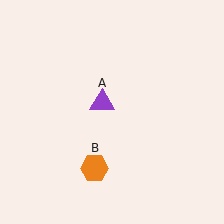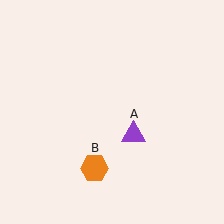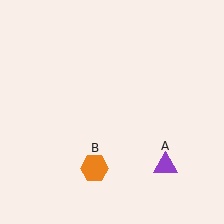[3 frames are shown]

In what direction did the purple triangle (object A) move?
The purple triangle (object A) moved down and to the right.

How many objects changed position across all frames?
1 object changed position: purple triangle (object A).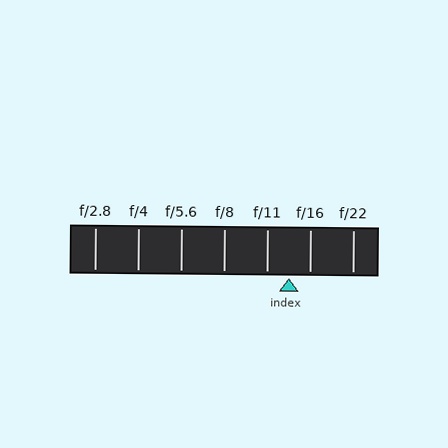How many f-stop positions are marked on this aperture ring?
There are 7 f-stop positions marked.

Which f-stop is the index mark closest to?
The index mark is closest to f/16.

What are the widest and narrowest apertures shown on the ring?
The widest aperture shown is f/2.8 and the narrowest is f/22.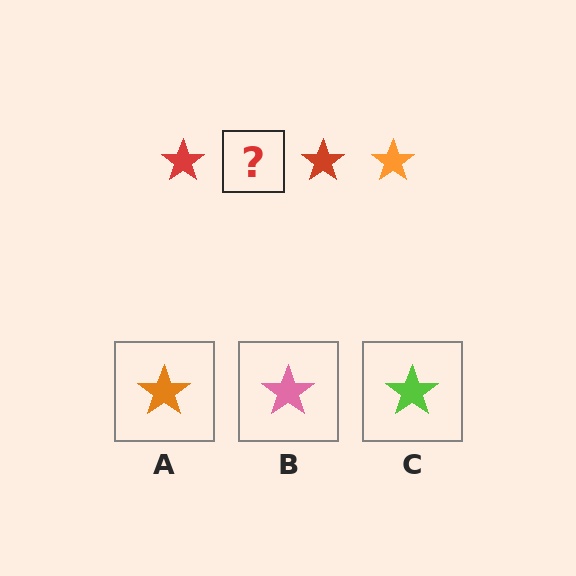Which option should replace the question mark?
Option A.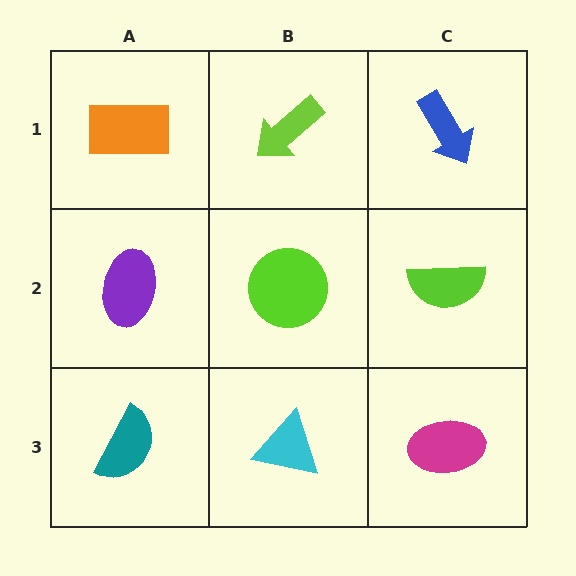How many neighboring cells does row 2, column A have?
3.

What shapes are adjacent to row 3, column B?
A lime circle (row 2, column B), a teal semicircle (row 3, column A), a magenta ellipse (row 3, column C).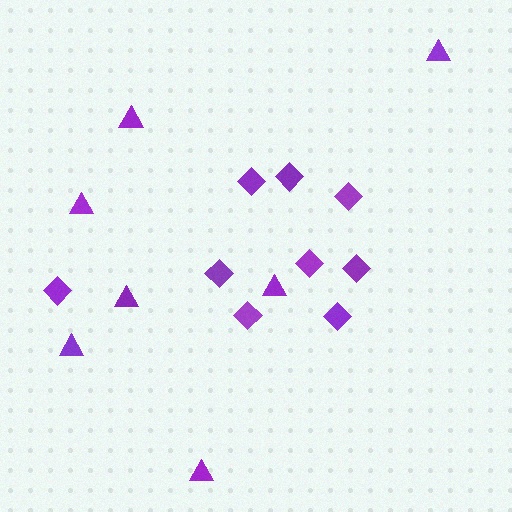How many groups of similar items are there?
There are 2 groups: one group of triangles (7) and one group of diamonds (9).